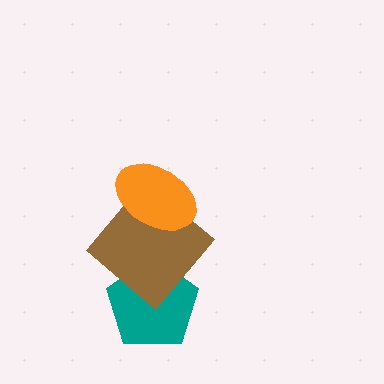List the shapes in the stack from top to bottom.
From top to bottom: the orange ellipse, the brown diamond, the teal pentagon.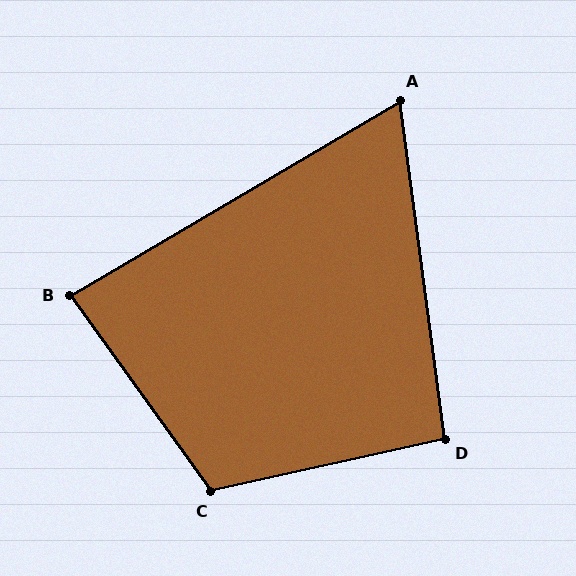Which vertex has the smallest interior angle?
A, at approximately 67 degrees.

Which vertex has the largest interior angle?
C, at approximately 113 degrees.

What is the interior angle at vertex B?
Approximately 85 degrees (acute).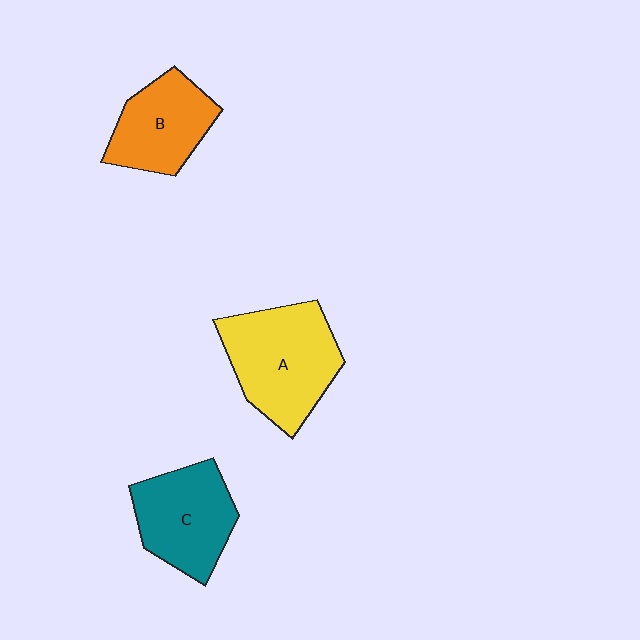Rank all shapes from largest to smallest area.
From largest to smallest: A (yellow), C (teal), B (orange).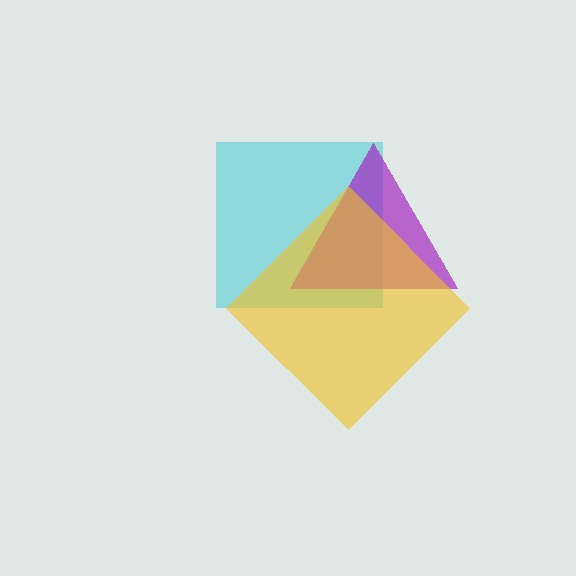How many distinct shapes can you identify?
There are 3 distinct shapes: a cyan square, a purple triangle, a yellow diamond.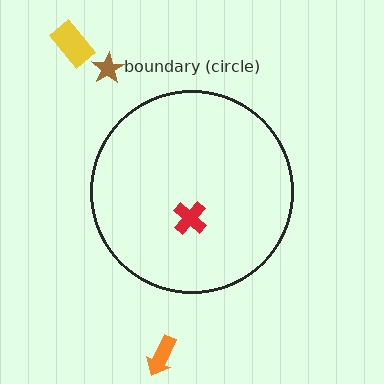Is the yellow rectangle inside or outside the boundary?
Outside.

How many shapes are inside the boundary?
1 inside, 3 outside.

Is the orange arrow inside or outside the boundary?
Outside.